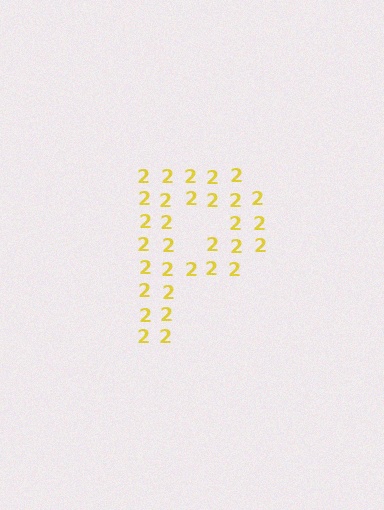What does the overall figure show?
The overall figure shows the letter P.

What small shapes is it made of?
It is made of small digit 2's.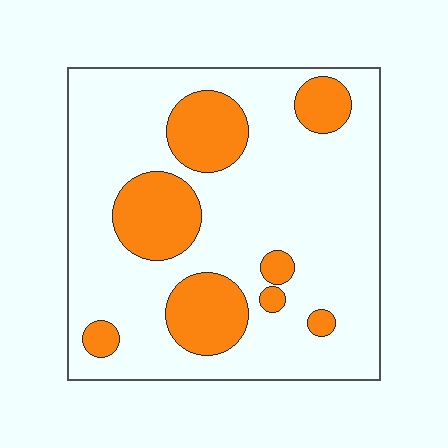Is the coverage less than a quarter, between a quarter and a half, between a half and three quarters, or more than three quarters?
Less than a quarter.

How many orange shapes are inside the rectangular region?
8.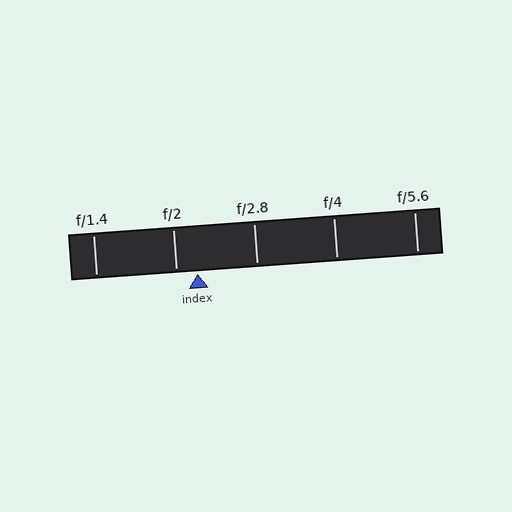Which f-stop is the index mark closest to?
The index mark is closest to f/2.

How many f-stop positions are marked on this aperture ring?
There are 5 f-stop positions marked.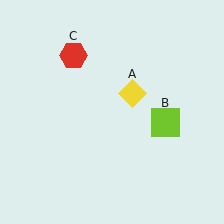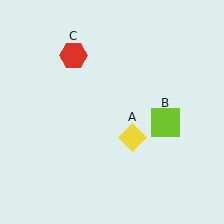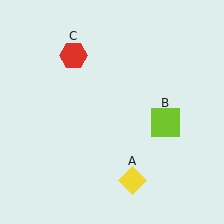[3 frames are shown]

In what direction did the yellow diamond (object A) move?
The yellow diamond (object A) moved down.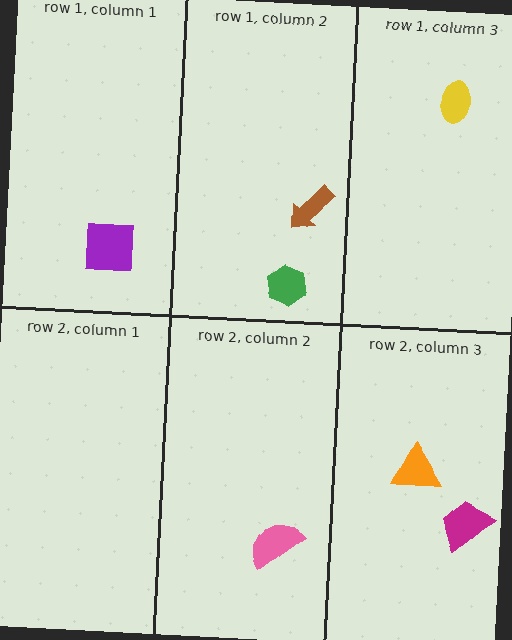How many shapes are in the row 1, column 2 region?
2.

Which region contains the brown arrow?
The row 1, column 2 region.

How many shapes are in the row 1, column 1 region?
1.